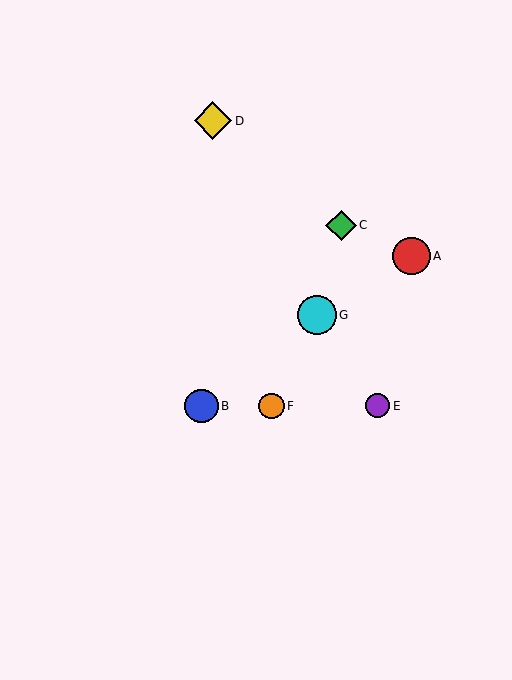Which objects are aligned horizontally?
Objects B, E, F are aligned horizontally.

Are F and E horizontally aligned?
Yes, both are at y≈406.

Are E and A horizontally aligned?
No, E is at y≈406 and A is at y≈256.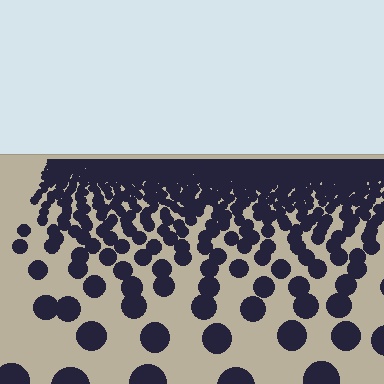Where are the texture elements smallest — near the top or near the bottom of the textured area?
Near the top.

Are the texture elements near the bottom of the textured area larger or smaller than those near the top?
Larger. Near the bottom, elements are closer to the viewer and appear at a bigger on-screen size.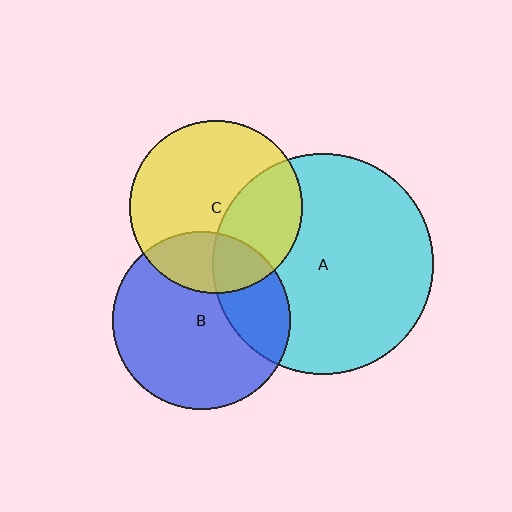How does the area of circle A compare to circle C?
Approximately 1.6 times.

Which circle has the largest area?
Circle A (cyan).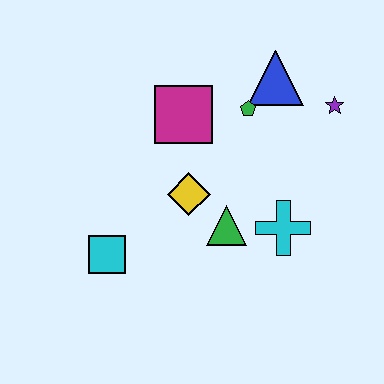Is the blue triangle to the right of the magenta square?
Yes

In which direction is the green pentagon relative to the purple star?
The green pentagon is to the left of the purple star.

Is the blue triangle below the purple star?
No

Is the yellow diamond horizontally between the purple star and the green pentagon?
No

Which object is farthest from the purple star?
The cyan square is farthest from the purple star.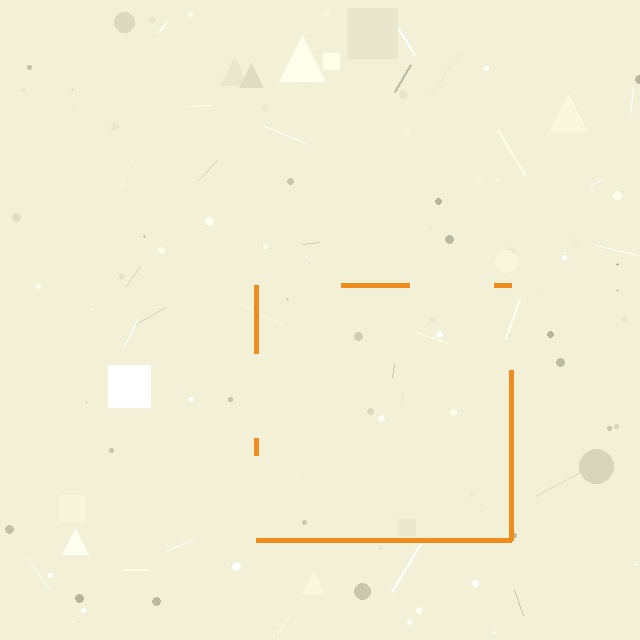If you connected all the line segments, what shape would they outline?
They would outline a square.